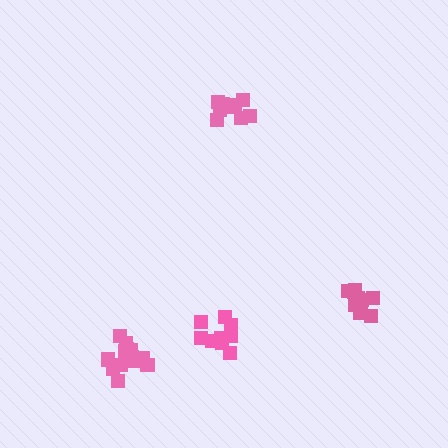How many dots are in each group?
Group 1: 11 dots, Group 2: 15 dots, Group 3: 10 dots, Group 4: 11 dots (47 total).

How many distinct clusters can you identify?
There are 4 distinct clusters.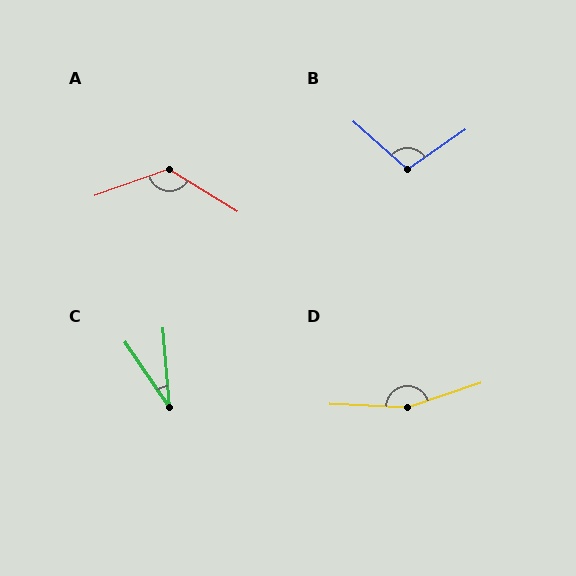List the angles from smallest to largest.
C (30°), B (104°), A (129°), D (159°).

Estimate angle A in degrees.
Approximately 129 degrees.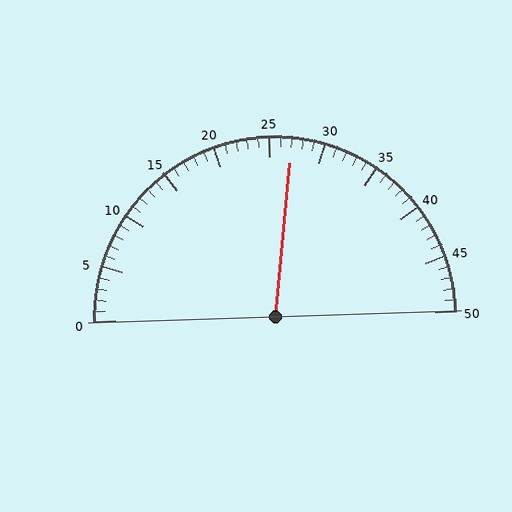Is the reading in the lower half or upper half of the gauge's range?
The reading is in the upper half of the range (0 to 50).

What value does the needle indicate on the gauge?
The needle indicates approximately 27.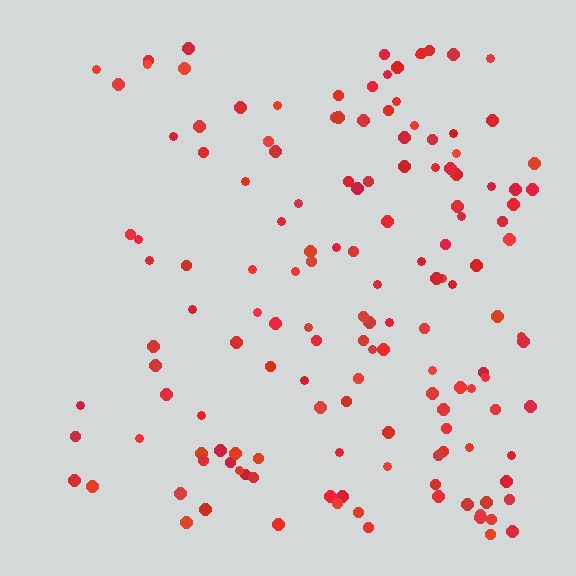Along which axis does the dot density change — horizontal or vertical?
Horizontal.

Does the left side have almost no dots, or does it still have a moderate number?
Still a moderate number, just noticeably fewer than the right.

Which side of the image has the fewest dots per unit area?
The left.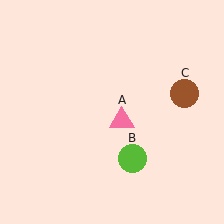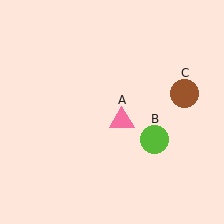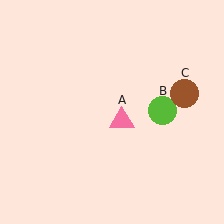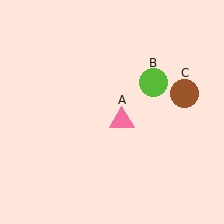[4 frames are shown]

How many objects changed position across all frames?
1 object changed position: lime circle (object B).